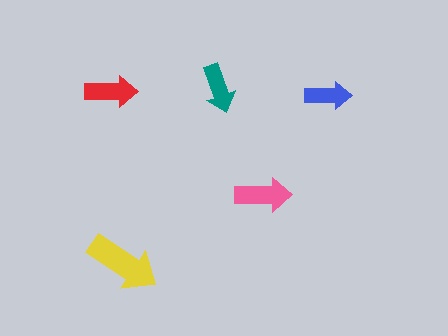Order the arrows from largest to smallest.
the yellow one, the pink one, the red one, the teal one, the blue one.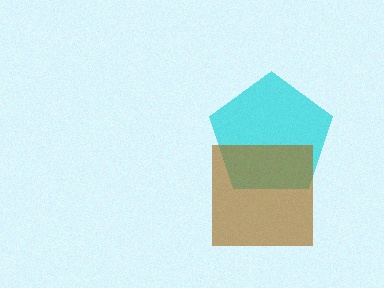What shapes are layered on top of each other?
The layered shapes are: a cyan pentagon, a brown square.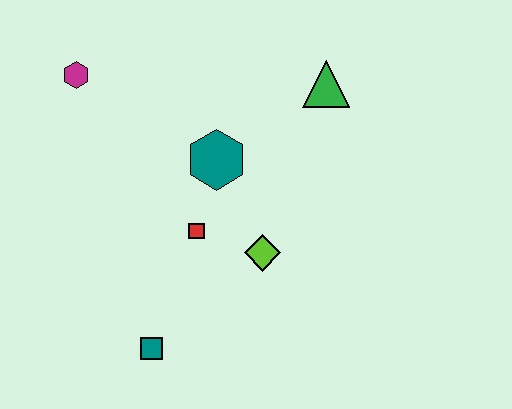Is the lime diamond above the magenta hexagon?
No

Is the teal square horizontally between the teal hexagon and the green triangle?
No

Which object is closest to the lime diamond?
The red square is closest to the lime diamond.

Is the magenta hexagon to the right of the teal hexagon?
No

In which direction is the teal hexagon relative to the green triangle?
The teal hexagon is to the left of the green triangle.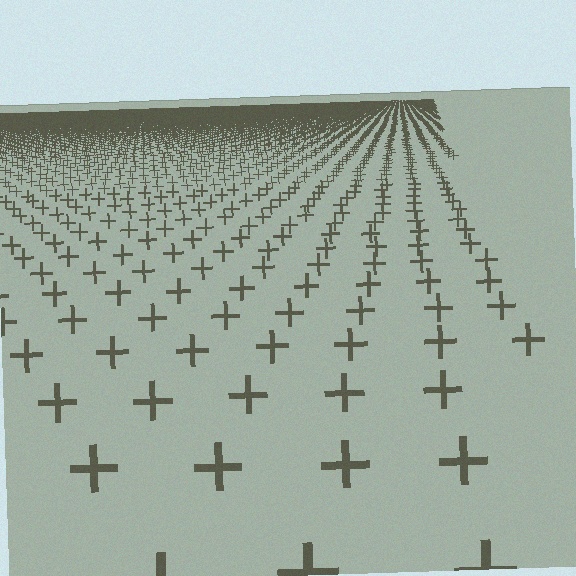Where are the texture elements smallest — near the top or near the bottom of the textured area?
Near the top.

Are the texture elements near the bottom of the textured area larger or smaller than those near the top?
Larger. Near the bottom, elements are closer to the viewer and appear at a bigger on-screen size.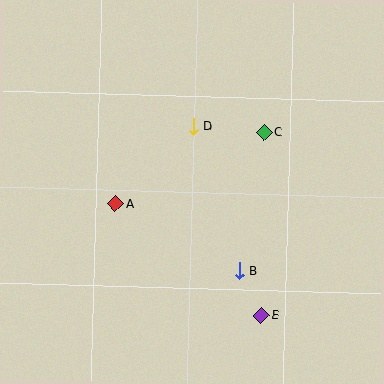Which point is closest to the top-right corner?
Point C is closest to the top-right corner.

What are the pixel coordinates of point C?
Point C is at (264, 132).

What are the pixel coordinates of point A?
Point A is at (115, 204).